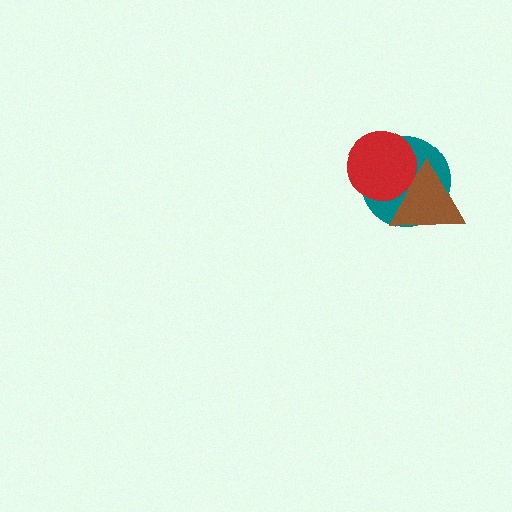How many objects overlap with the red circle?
2 objects overlap with the red circle.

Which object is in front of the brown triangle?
The red circle is in front of the brown triangle.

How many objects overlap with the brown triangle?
2 objects overlap with the brown triangle.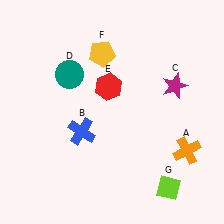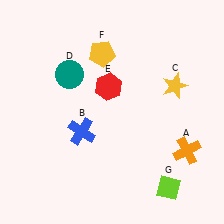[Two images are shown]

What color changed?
The star (C) changed from magenta in Image 1 to yellow in Image 2.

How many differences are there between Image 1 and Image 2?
There is 1 difference between the two images.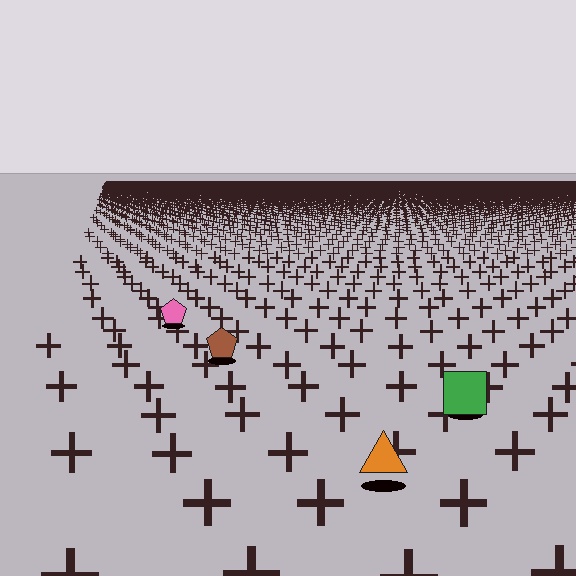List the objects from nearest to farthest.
From nearest to farthest: the orange triangle, the green square, the brown pentagon, the pink pentagon.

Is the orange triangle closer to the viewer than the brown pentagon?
Yes. The orange triangle is closer — you can tell from the texture gradient: the ground texture is coarser near it.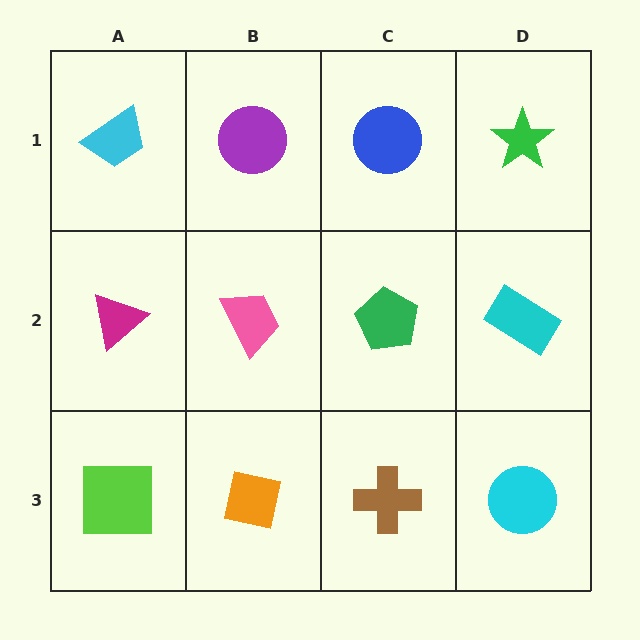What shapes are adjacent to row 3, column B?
A pink trapezoid (row 2, column B), a lime square (row 3, column A), a brown cross (row 3, column C).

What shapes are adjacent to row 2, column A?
A cyan trapezoid (row 1, column A), a lime square (row 3, column A), a pink trapezoid (row 2, column B).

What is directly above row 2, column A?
A cyan trapezoid.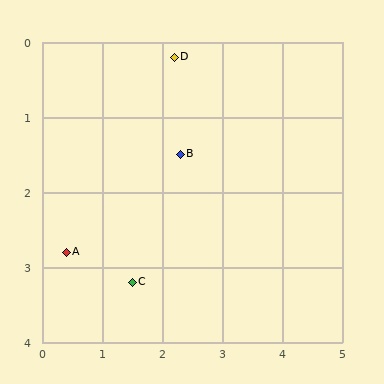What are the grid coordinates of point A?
Point A is at approximately (0.4, 2.8).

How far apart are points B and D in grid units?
Points B and D are about 1.3 grid units apart.